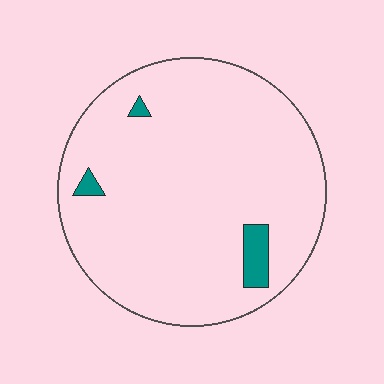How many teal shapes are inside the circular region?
3.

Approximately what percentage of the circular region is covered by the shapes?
Approximately 5%.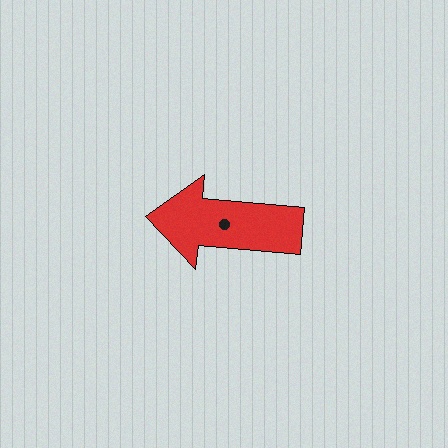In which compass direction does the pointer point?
West.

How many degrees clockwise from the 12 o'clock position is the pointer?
Approximately 275 degrees.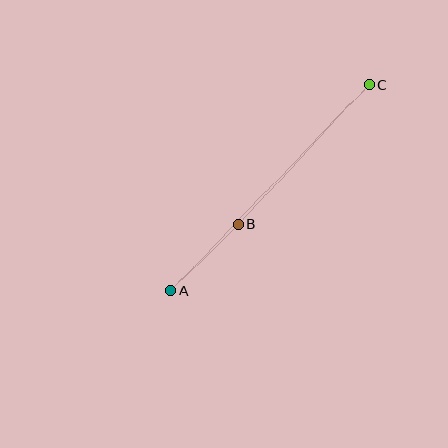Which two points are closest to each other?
Points A and B are closest to each other.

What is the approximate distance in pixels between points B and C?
The distance between B and C is approximately 192 pixels.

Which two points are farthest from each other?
Points A and C are farthest from each other.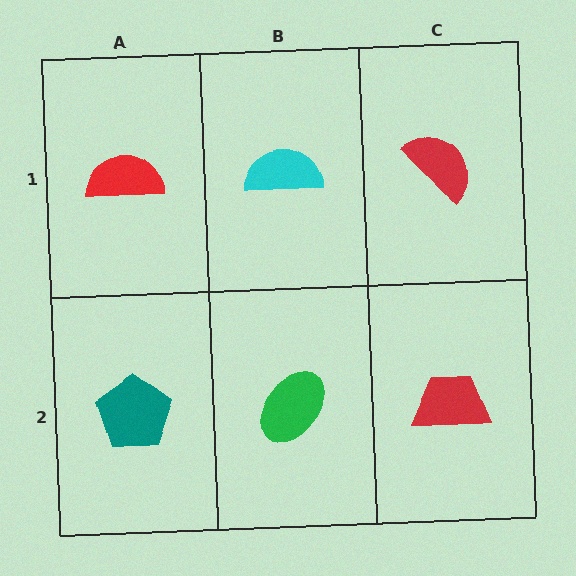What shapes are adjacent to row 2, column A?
A red semicircle (row 1, column A), a green ellipse (row 2, column B).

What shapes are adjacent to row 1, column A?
A teal pentagon (row 2, column A), a cyan semicircle (row 1, column B).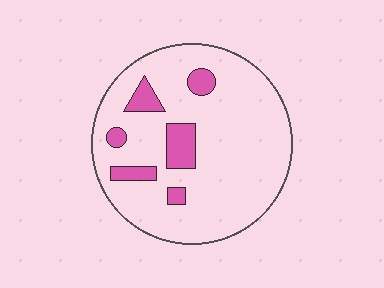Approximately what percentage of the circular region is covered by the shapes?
Approximately 15%.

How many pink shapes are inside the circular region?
6.